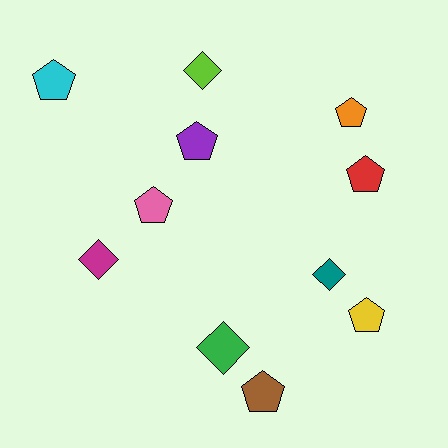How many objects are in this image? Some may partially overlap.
There are 11 objects.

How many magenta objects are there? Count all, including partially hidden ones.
There is 1 magenta object.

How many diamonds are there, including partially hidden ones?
There are 4 diamonds.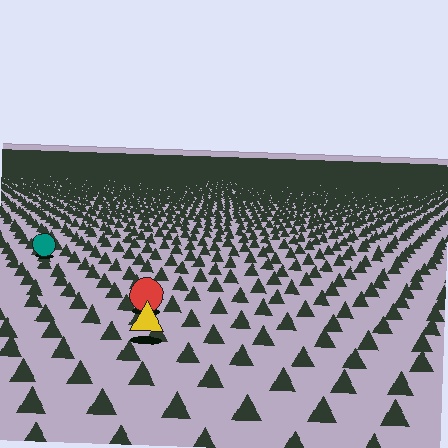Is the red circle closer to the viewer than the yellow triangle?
No. The yellow triangle is closer — you can tell from the texture gradient: the ground texture is coarser near it.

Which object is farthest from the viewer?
The teal circle is farthest from the viewer. It appears smaller and the ground texture around it is denser.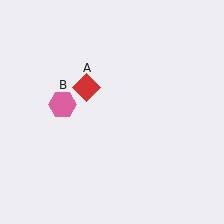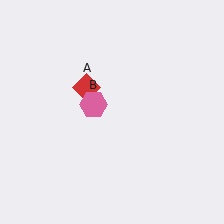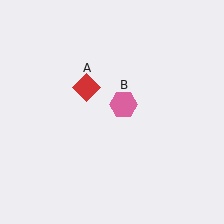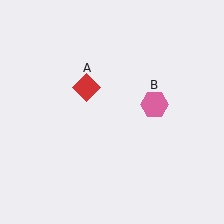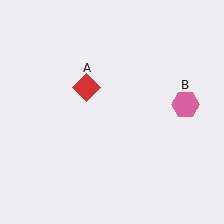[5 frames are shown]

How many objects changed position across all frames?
1 object changed position: pink hexagon (object B).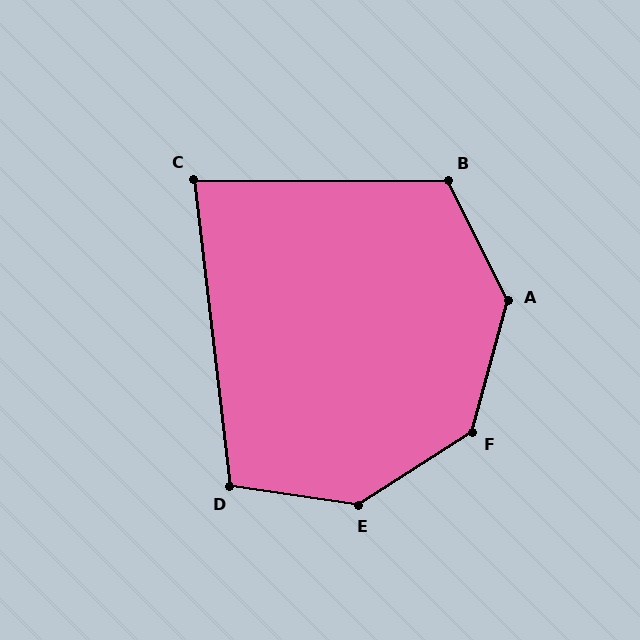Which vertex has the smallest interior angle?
C, at approximately 83 degrees.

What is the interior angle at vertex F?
Approximately 138 degrees (obtuse).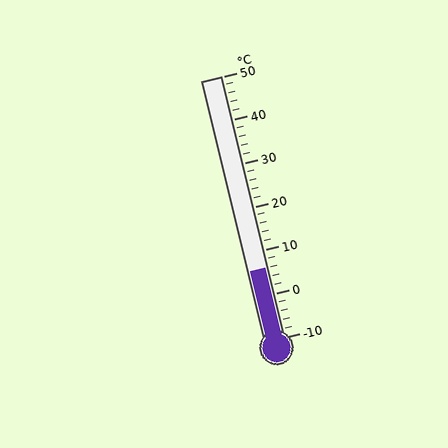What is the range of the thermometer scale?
The thermometer scale ranges from -10°C to 50°C.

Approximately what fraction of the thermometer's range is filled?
The thermometer is filled to approximately 25% of its range.